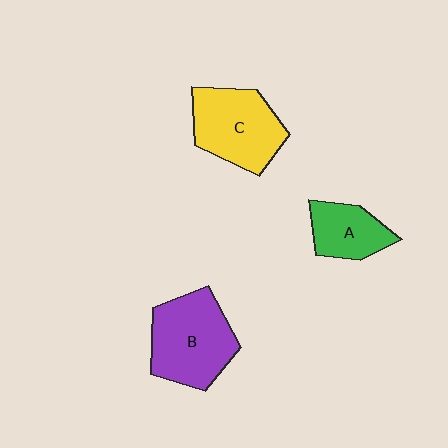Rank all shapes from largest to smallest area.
From largest to smallest: B (purple), C (yellow), A (green).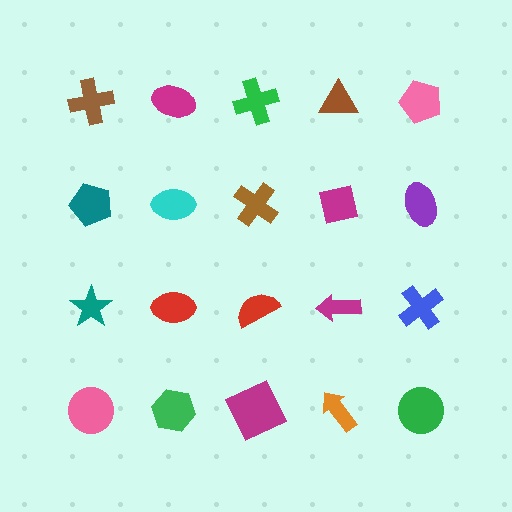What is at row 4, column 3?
A magenta square.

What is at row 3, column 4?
A magenta arrow.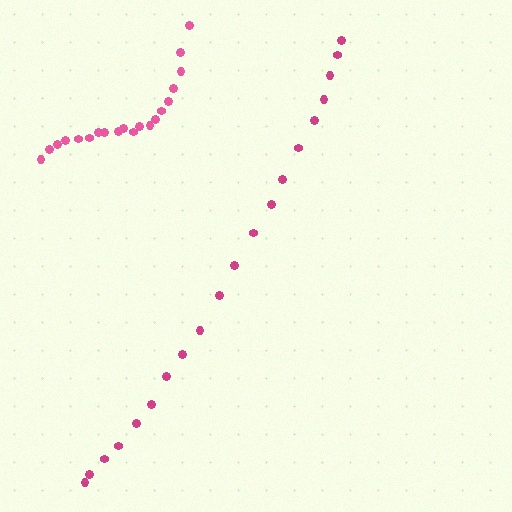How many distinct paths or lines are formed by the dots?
There are 2 distinct paths.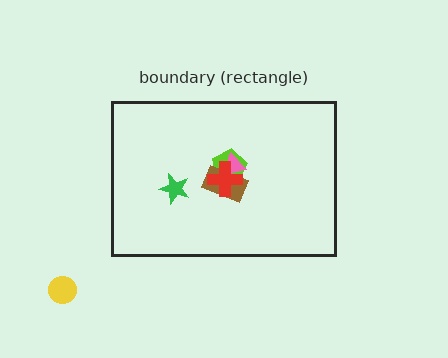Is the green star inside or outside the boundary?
Inside.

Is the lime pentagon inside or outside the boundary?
Inside.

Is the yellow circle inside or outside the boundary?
Outside.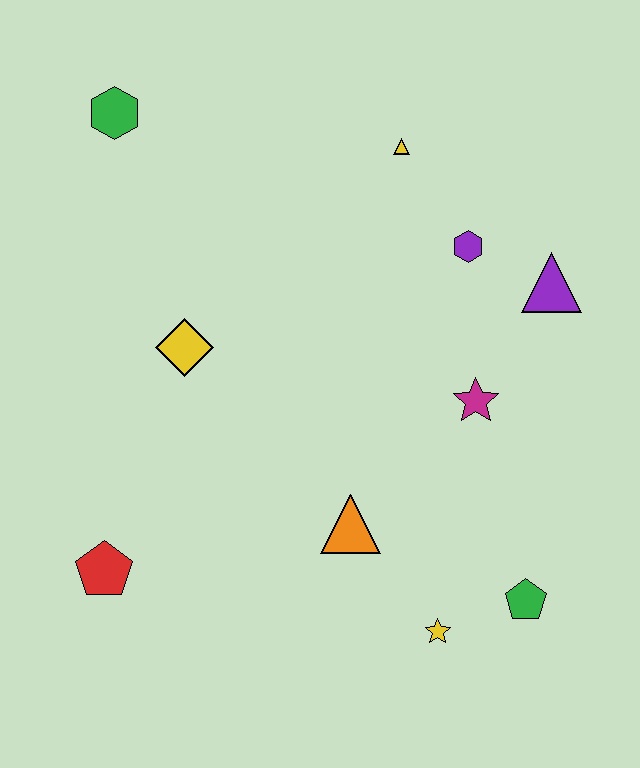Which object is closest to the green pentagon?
The yellow star is closest to the green pentagon.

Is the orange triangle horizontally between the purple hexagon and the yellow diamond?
Yes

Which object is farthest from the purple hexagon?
The red pentagon is farthest from the purple hexagon.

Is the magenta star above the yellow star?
Yes